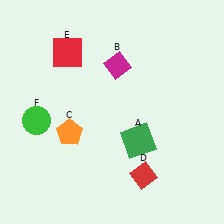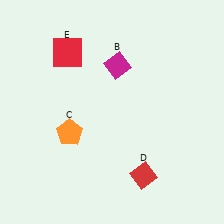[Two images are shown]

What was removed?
The green circle (F), the green square (A) were removed in Image 2.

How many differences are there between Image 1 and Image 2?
There are 2 differences between the two images.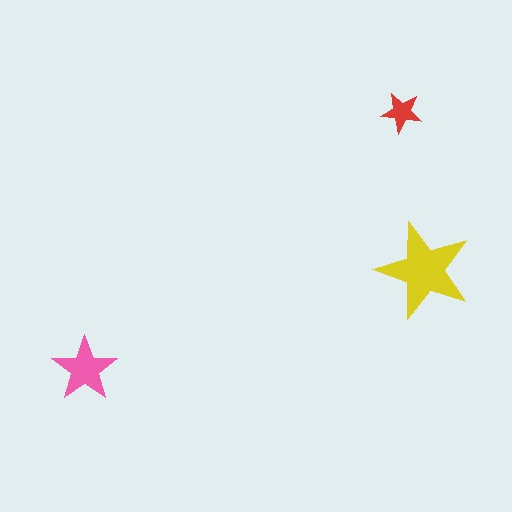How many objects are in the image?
There are 3 objects in the image.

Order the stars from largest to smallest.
the yellow one, the pink one, the red one.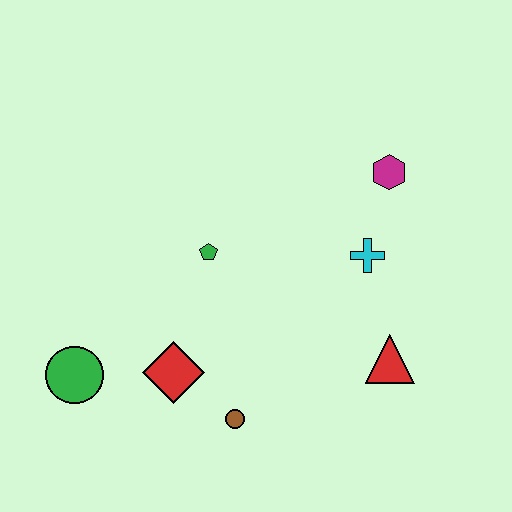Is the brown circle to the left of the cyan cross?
Yes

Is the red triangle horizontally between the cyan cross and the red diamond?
No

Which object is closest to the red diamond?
The brown circle is closest to the red diamond.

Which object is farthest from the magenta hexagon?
The green circle is farthest from the magenta hexagon.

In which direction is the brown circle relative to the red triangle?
The brown circle is to the left of the red triangle.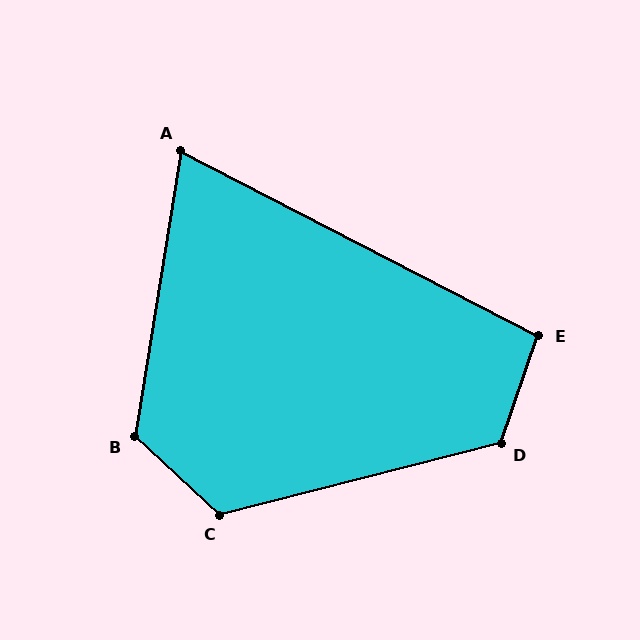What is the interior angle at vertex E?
Approximately 98 degrees (obtuse).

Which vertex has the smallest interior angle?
A, at approximately 72 degrees.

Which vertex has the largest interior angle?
D, at approximately 123 degrees.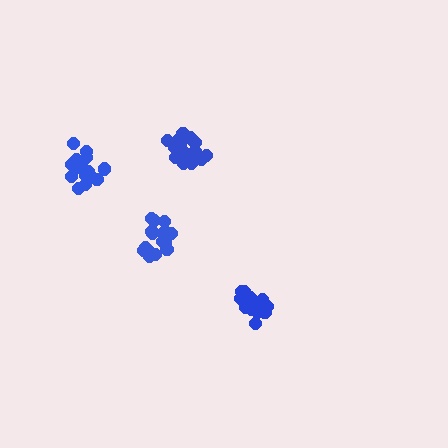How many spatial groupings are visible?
There are 4 spatial groupings.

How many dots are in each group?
Group 1: 21 dots, Group 2: 16 dots, Group 3: 17 dots, Group 4: 18 dots (72 total).